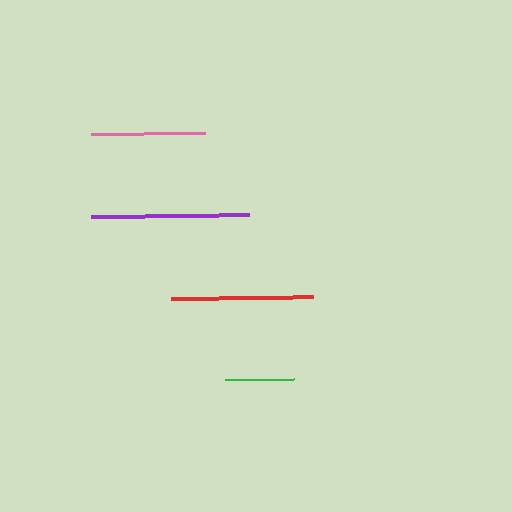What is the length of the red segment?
The red segment is approximately 143 pixels long.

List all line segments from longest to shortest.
From longest to shortest: purple, red, pink, green.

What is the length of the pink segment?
The pink segment is approximately 115 pixels long.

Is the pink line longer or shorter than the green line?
The pink line is longer than the green line.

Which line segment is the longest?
The purple line is the longest at approximately 158 pixels.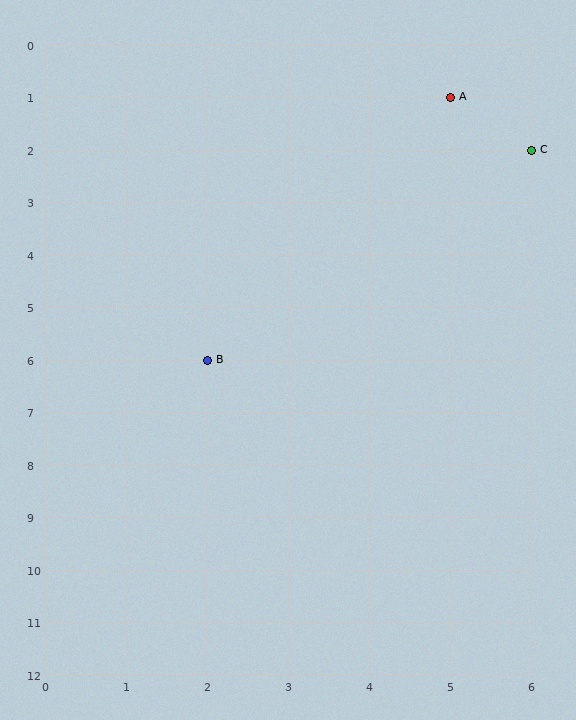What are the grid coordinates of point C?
Point C is at grid coordinates (6, 2).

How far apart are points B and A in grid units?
Points B and A are 3 columns and 5 rows apart (about 5.8 grid units diagonally).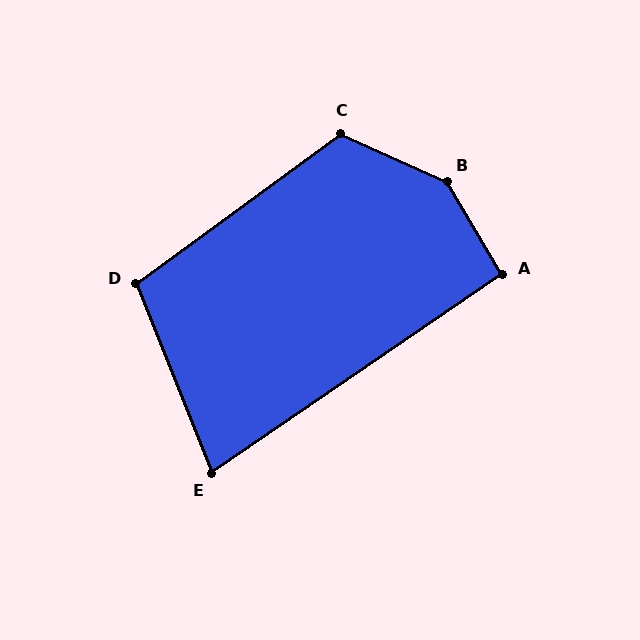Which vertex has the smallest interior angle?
E, at approximately 77 degrees.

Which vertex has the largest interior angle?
B, at approximately 145 degrees.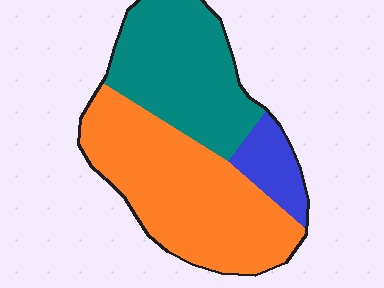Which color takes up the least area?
Blue, at roughly 10%.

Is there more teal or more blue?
Teal.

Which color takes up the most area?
Orange, at roughly 50%.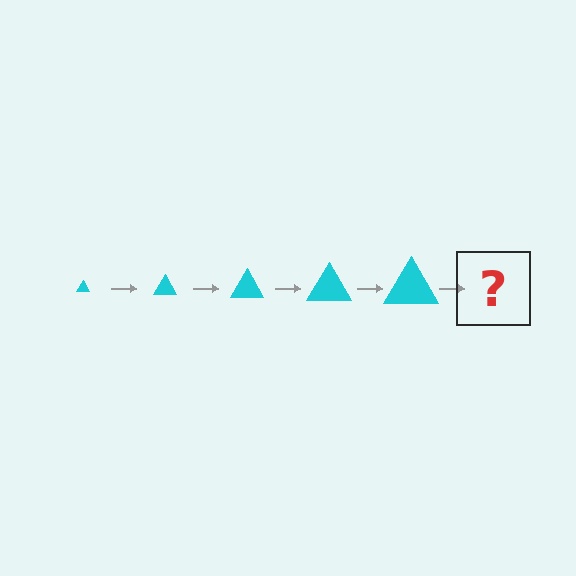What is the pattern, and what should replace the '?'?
The pattern is that the triangle gets progressively larger each step. The '?' should be a cyan triangle, larger than the previous one.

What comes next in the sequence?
The next element should be a cyan triangle, larger than the previous one.